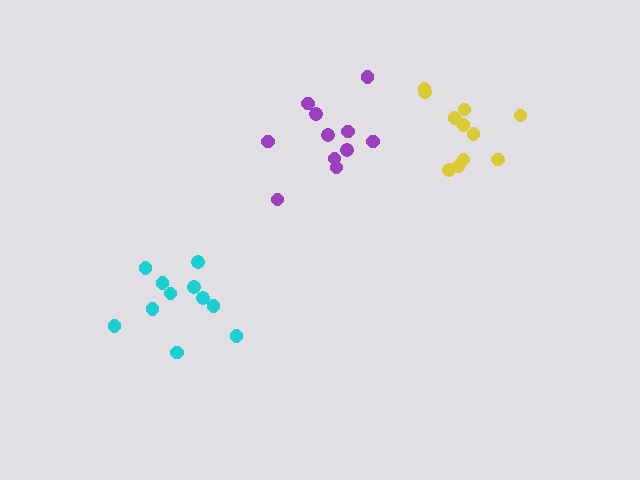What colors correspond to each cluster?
The clusters are colored: cyan, purple, yellow.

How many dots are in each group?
Group 1: 11 dots, Group 2: 11 dots, Group 3: 11 dots (33 total).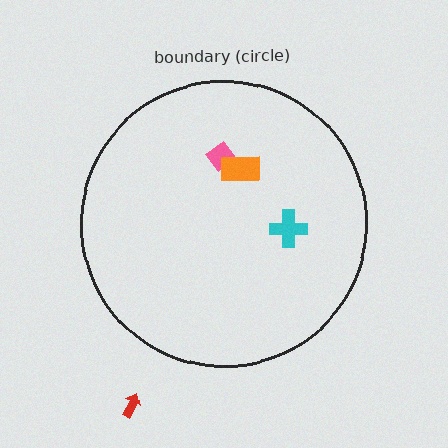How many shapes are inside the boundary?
3 inside, 1 outside.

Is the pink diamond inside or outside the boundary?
Inside.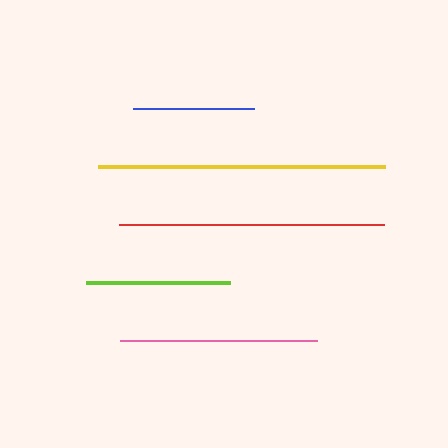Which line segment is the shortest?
The blue line is the shortest at approximately 121 pixels.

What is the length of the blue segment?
The blue segment is approximately 121 pixels long.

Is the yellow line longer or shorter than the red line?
The yellow line is longer than the red line.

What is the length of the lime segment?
The lime segment is approximately 144 pixels long.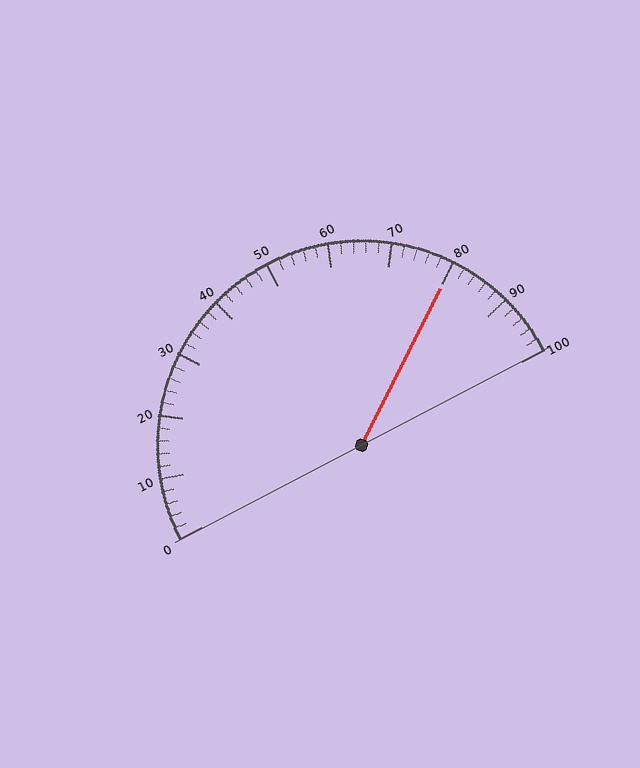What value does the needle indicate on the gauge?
The needle indicates approximately 80.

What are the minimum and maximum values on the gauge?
The gauge ranges from 0 to 100.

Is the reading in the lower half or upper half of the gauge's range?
The reading is in the upper half of the range (0 to 100).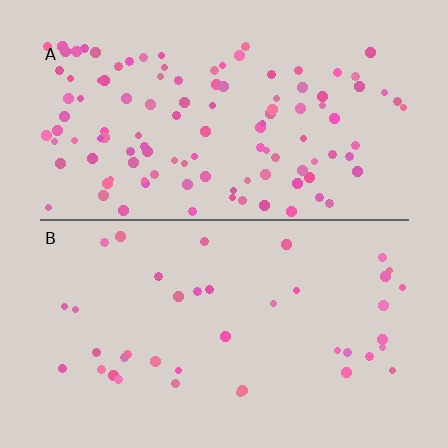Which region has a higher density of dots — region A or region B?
A (the top).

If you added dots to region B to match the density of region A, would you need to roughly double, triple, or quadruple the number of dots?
Approximately triple.